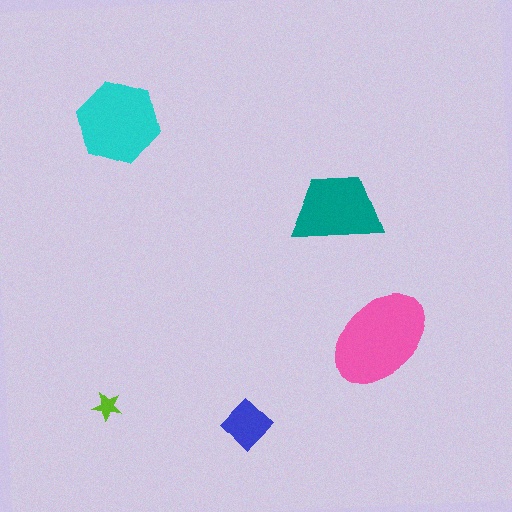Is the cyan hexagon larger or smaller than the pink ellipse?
Smaller.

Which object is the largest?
The pink ellipse.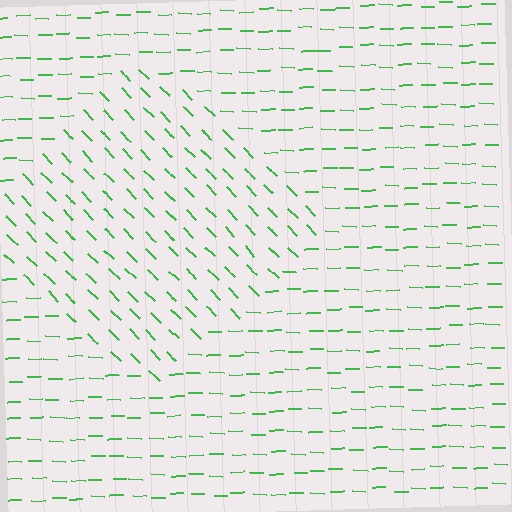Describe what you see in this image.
The image is filled with small green line segments. A diamond region in the image has lines oriented differently from the surrounding lines, creating a visible texture boundary.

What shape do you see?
I see a diamond.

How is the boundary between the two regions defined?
The boundary is defined purely by a change in line orientation (approximately 45 degrees difference). All lines are the same color and thickness.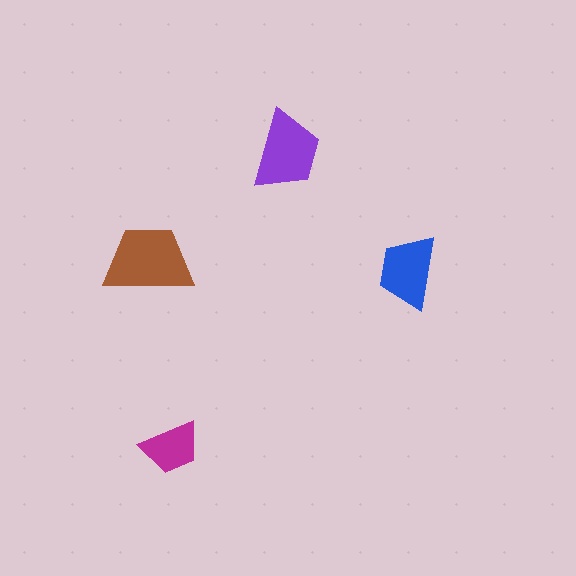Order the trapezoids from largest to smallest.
the brown one, the purple one, the blue one, the magenta one.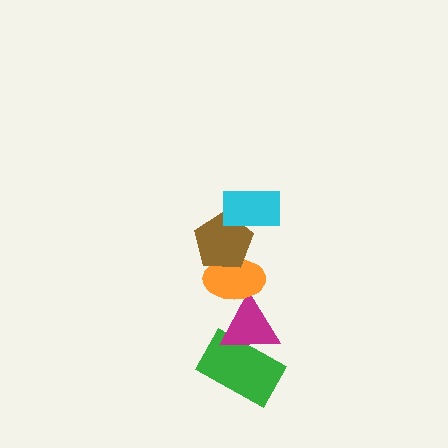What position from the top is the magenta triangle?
The magenta triangle is 4th from the top.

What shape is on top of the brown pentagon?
The cyan rectangle is on top of the brown pentagon.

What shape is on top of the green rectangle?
The magenta triangle is on top of the green rectangle.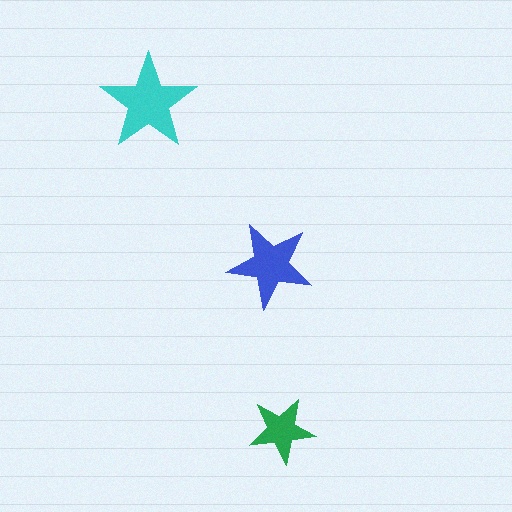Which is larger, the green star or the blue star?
The blue one.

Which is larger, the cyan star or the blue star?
The cyan one.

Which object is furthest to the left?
The cyan star is leftmost.